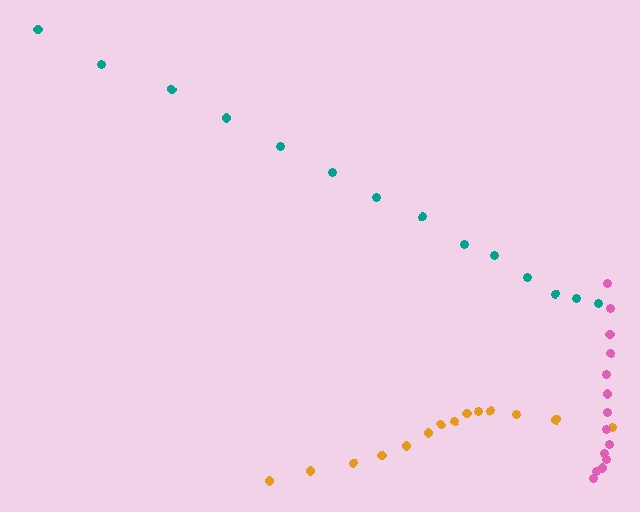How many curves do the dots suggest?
There are 3 distinct paths.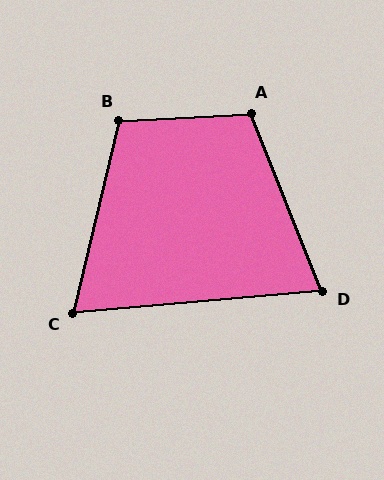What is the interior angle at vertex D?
Approximately 73 degrees (acute).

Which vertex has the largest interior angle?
A, at approximately 108 degrees.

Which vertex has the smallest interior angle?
C, at approximately 72 degrees.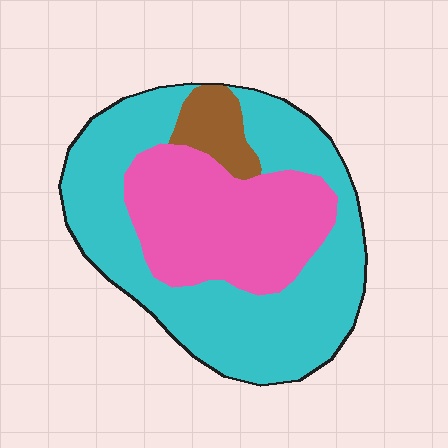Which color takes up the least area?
Brown, at roughly 5%.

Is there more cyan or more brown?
Cyan.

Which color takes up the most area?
Cyan, at roughly 60%.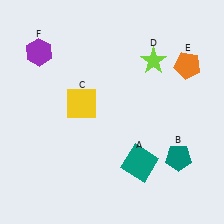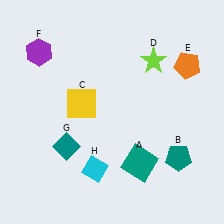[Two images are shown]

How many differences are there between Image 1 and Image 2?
There are 2 differences between the two images.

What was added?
A teal diamond (G), a cyan diamond (H) were added in Image 2.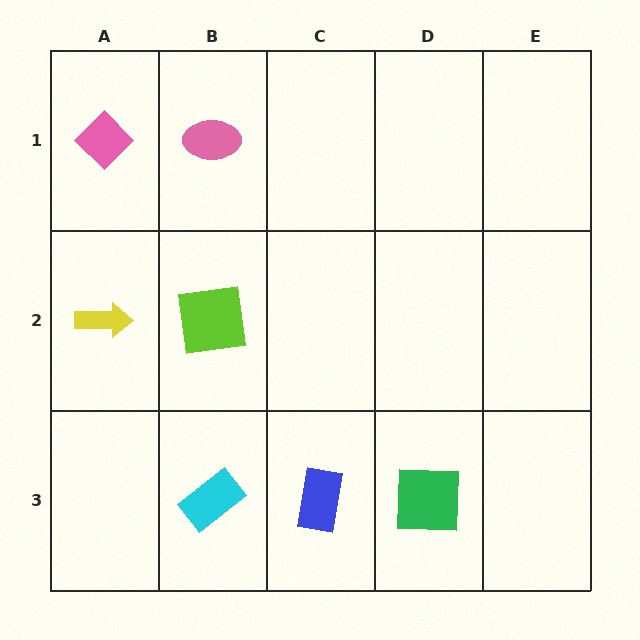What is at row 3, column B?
A cyan rectangle.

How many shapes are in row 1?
2 shapes.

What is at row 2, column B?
A lime square.